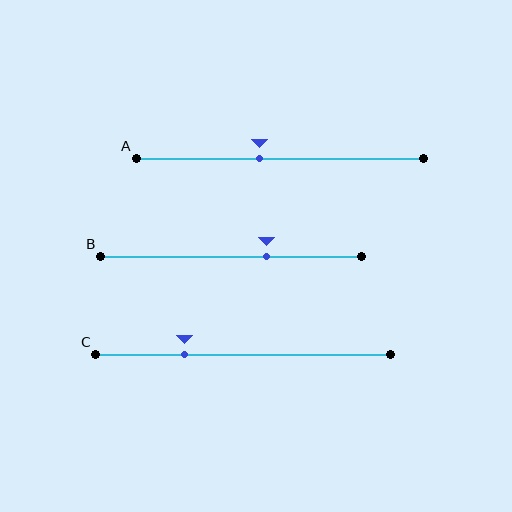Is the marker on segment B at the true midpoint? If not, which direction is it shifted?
No, the marker on segment B is shifted to the right by about 13% of the segment length.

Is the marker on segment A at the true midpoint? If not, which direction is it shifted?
No, the marker on segment A is shifted to the left by about 7% of the segment length.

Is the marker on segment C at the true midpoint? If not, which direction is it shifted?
No, the marker on segment C is shifted to the left by about 20% of the segment length.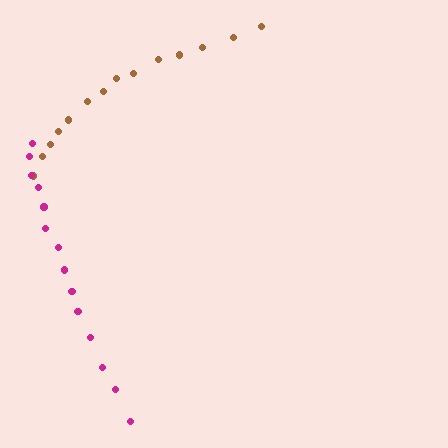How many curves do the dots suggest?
There are 2 distinct paths.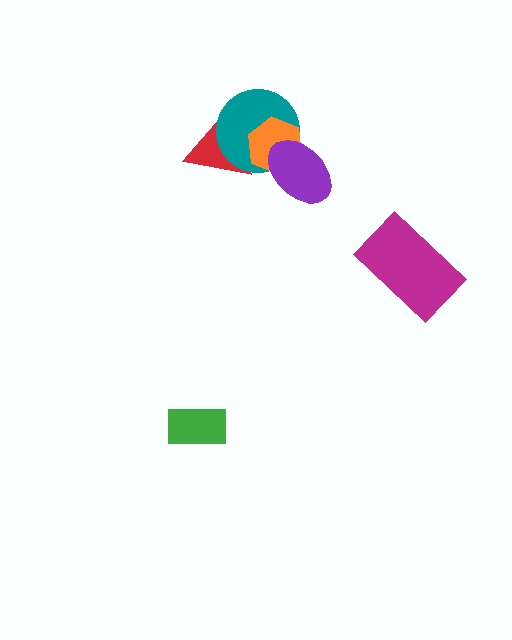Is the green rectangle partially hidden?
No, no other shape covers it.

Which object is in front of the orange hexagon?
The purple ellipse is in front of the orange hexagon.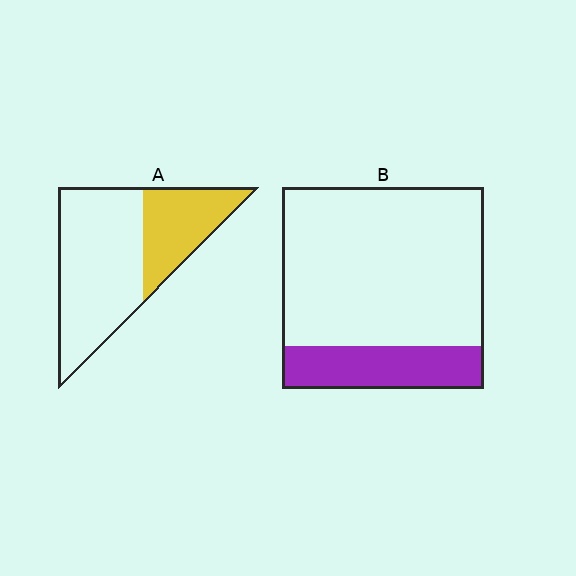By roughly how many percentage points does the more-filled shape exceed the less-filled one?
By roughly 10 percentage points (A over B).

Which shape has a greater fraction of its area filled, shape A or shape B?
Shape A.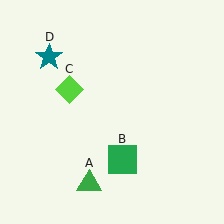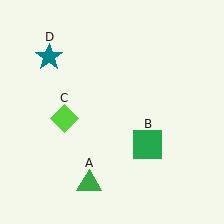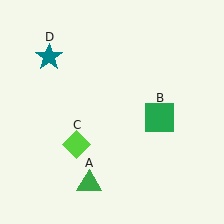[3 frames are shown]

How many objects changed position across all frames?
2 objects changed position: green square (object B), lime diamond (object C).